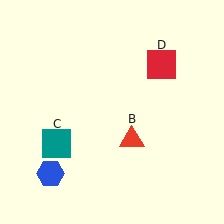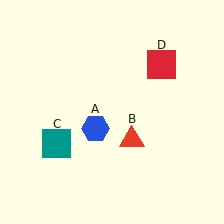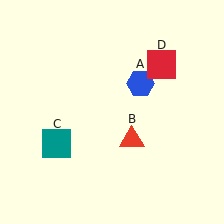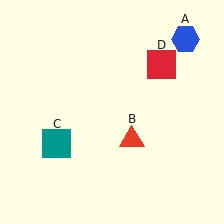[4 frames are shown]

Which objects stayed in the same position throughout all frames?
Red triangle (object B) and teal square (object C) and red square (object D) remained stationary.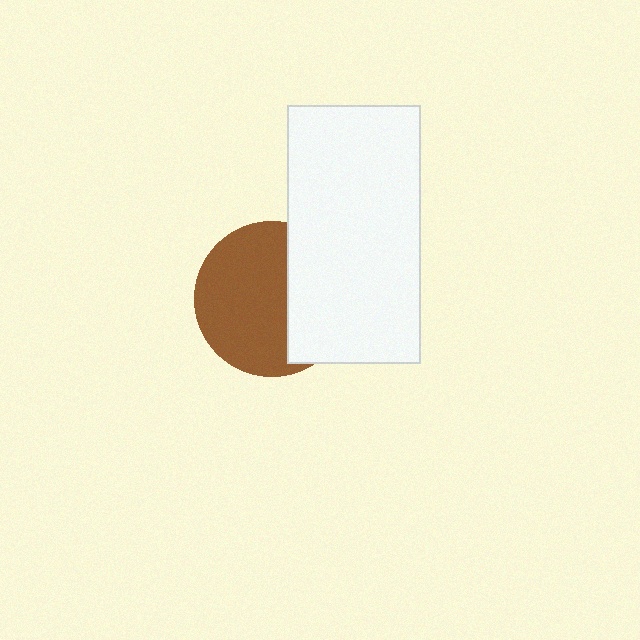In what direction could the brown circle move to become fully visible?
The brown circle could move left. That would shift it out from behind the white rectangle entirely.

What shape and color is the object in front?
The object in front is a white rectangle.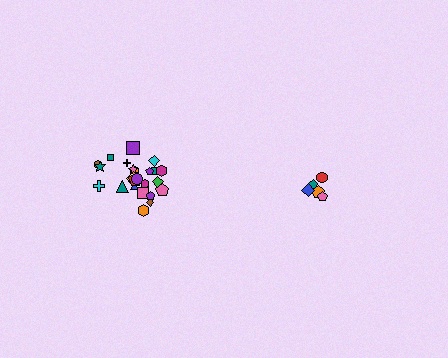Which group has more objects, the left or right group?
The left group.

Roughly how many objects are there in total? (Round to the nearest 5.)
Roughly 30 objects in total.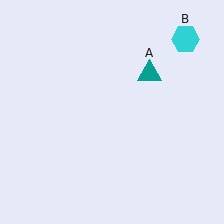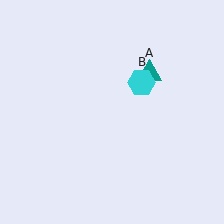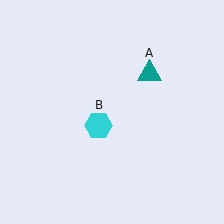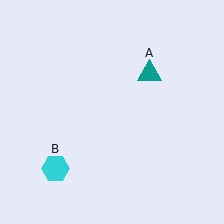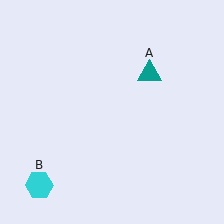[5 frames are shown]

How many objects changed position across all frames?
1 object changed position: cyan hexagon (object B).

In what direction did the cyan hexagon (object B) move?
The cyan hexagon (object B) moved down and to the left.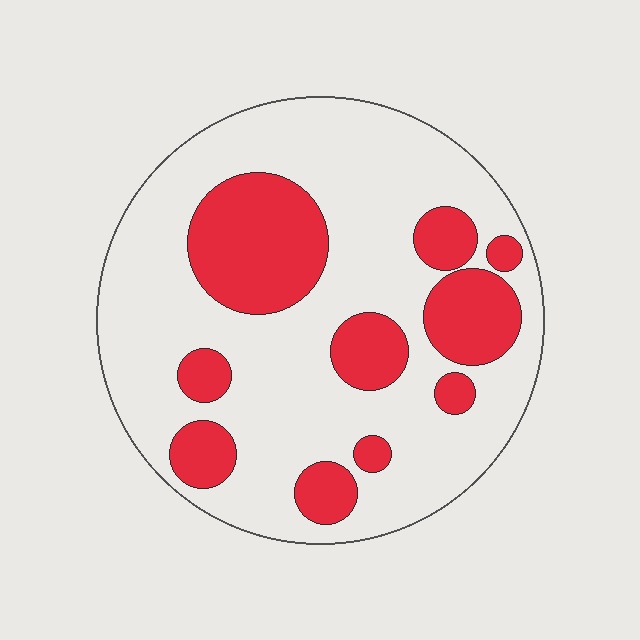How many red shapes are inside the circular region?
10.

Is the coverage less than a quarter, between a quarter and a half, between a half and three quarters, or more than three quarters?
Between a quarter and a half.